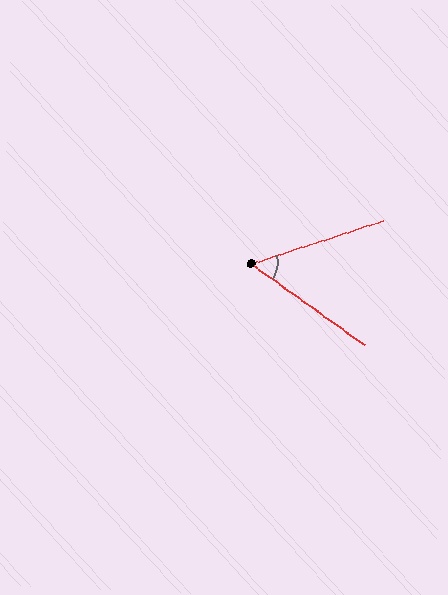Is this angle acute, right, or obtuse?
It is acute.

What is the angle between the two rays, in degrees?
Approximately 54 degrees.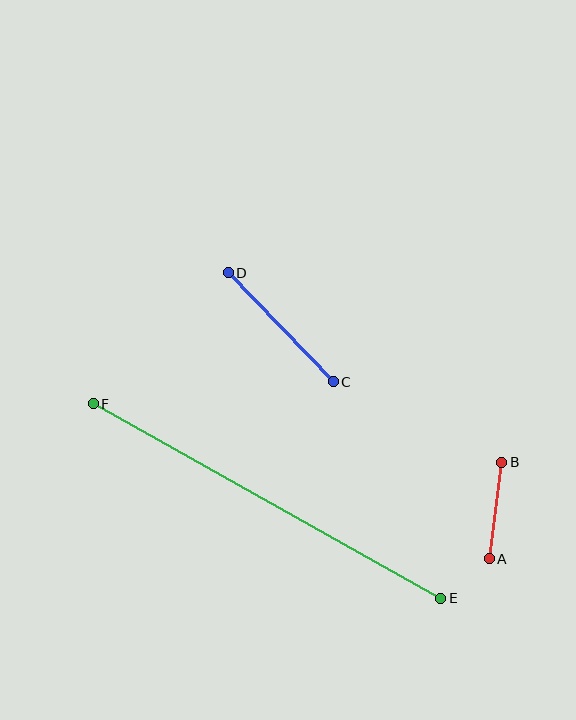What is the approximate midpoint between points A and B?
The midpoint is at approximately (495, 511) pixels.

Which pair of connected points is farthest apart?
Points E and F are farthest apart.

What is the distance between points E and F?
The distance is approximately 398 pixels.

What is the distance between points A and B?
The distance is approximately 97 pixels.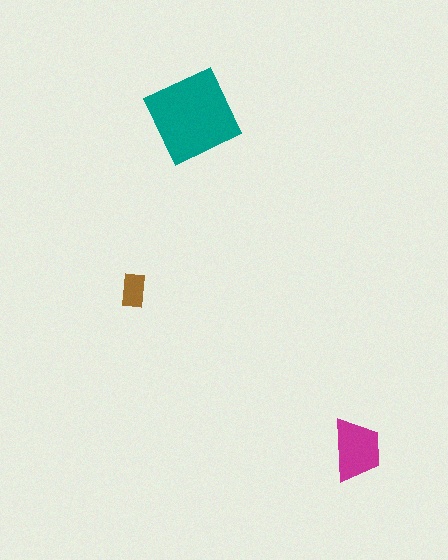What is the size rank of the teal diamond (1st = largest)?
1st.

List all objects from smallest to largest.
The brown rectangle, the magenta trapezoid, the teal diamond.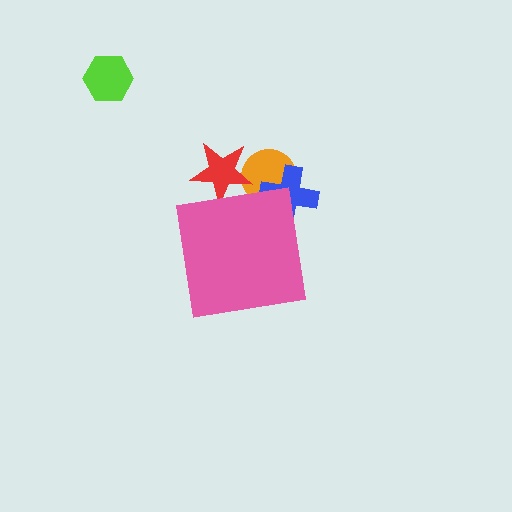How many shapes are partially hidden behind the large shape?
3 shapes are partially hidden.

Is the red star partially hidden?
Yes, the red star is partially hidden behind the pink square.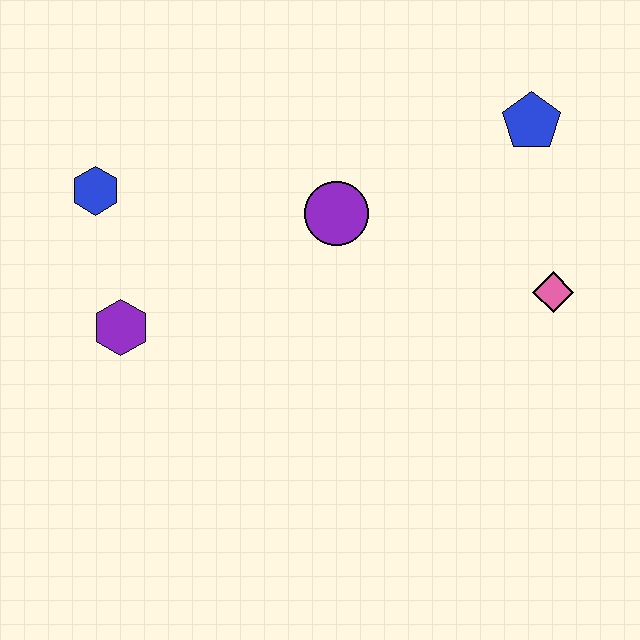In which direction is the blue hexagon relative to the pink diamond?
The blue hexagon is to the left of the pink diamond.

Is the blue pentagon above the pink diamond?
Yes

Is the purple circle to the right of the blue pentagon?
No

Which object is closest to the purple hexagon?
The blue hexagon is closest to the purple hexagon.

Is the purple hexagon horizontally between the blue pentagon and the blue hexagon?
Yes